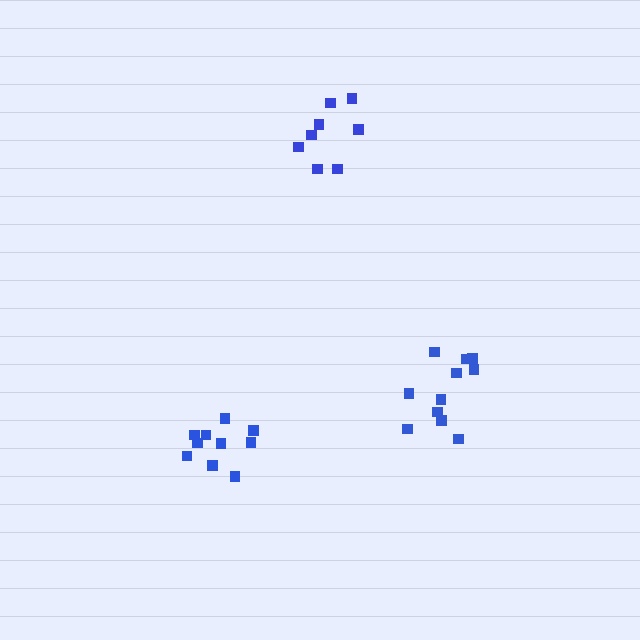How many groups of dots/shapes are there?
There are 3 groups.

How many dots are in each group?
Group 1: 8 dots, Group 2: 11 dots, Group 3: 10 dots (29 total).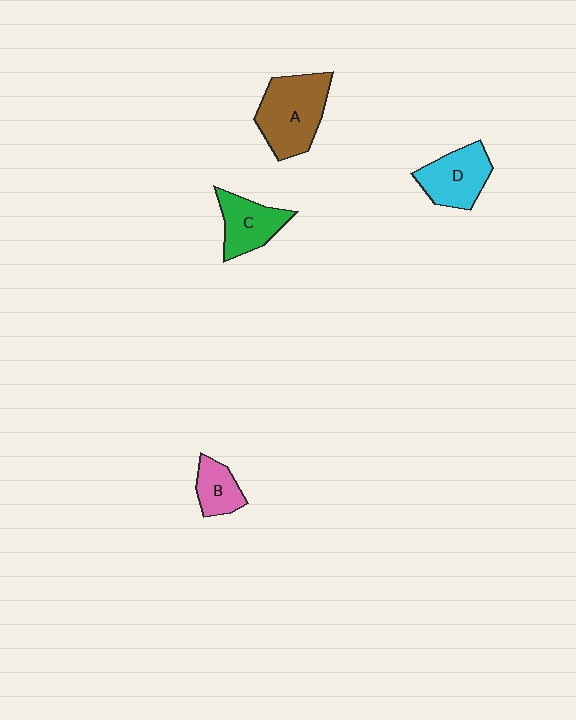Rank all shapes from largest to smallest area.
From largest to smallest: A (brown), D (cyan), C (green), B (pink).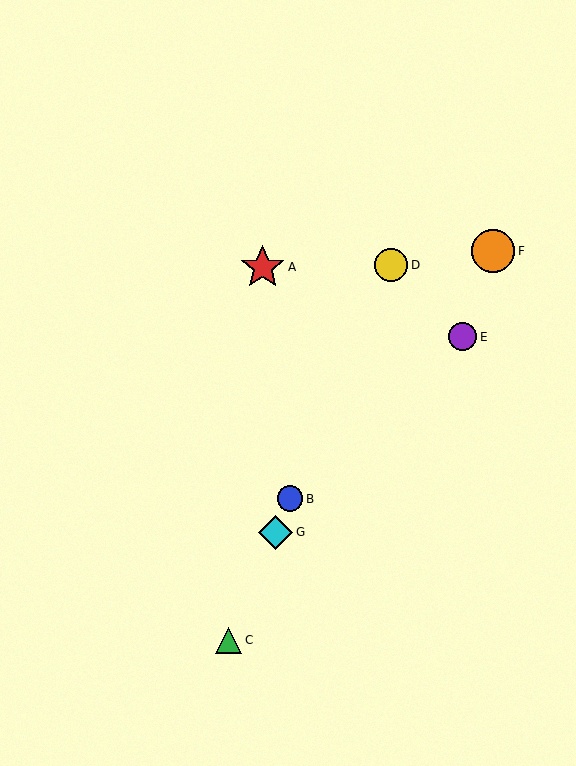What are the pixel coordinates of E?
Object E is at (462, 337).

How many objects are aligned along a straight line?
4 objects (B, C, D, G) are aligned along a straight line.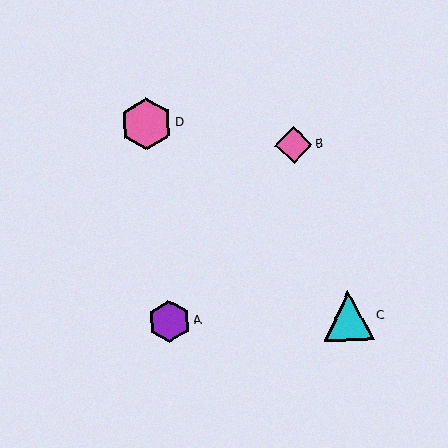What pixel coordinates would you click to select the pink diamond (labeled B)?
Click at (294, 145) to select the pink diamond B.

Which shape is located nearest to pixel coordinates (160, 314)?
The purple hexagon (labeled A) at (169, 322) is nearest to that location.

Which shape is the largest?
The pink hexagon (labeled D) is the largest.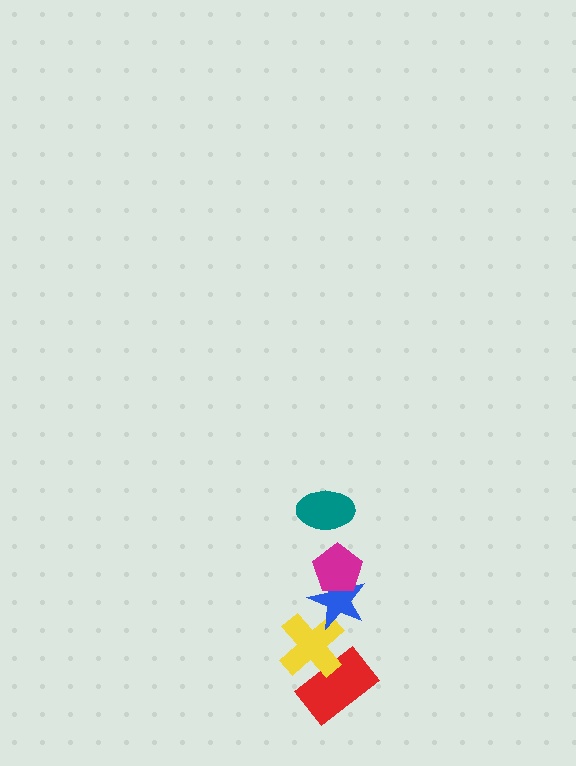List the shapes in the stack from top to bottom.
From top to bottom: the teal ellipse, the magenta pentagon, the blue star, the yellow cross, the red rectangle.